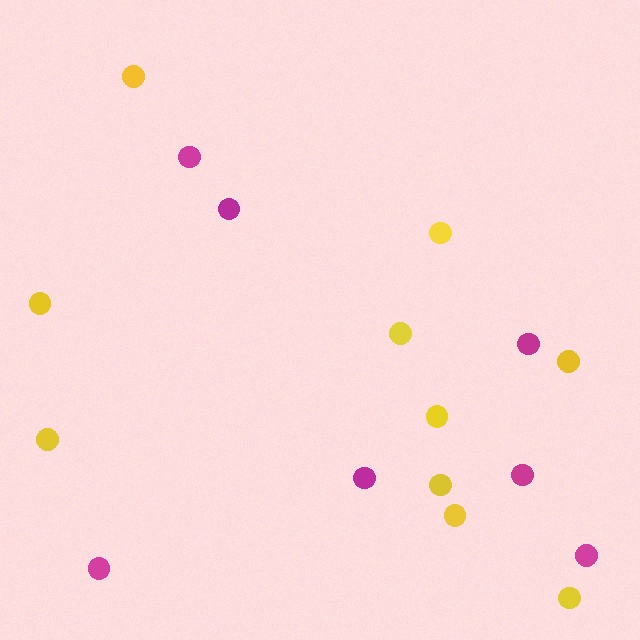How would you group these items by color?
There are 2 groups: one group of magenta circles (7) and one group of yellow circles (10).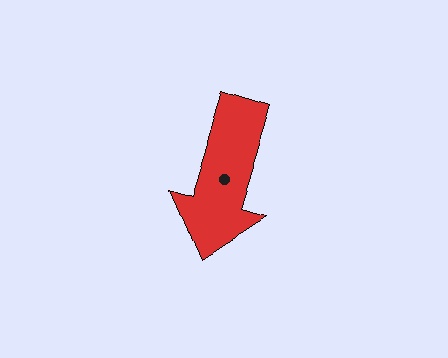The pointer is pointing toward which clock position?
Roughly 7 o'clock.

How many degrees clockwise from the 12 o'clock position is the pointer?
Approximately 197 degrees.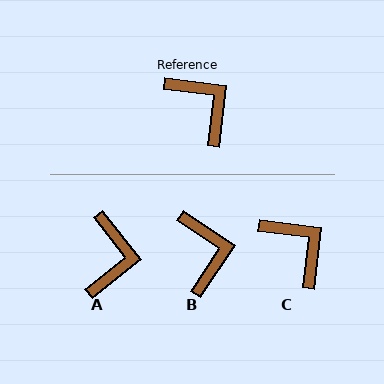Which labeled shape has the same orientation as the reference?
C.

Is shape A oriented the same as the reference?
No, it is off by about 45 degrees.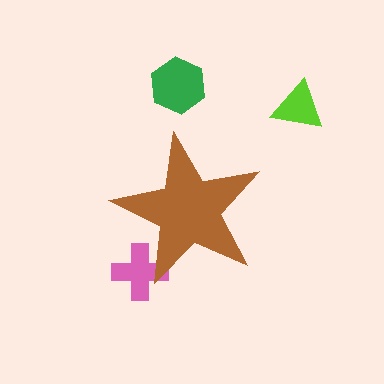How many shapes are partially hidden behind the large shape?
1 shape is partially hidden.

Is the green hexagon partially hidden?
No, the green hexagon is fully visible.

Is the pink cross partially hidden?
Yes, the pink cross is partially hidden behind the brown star.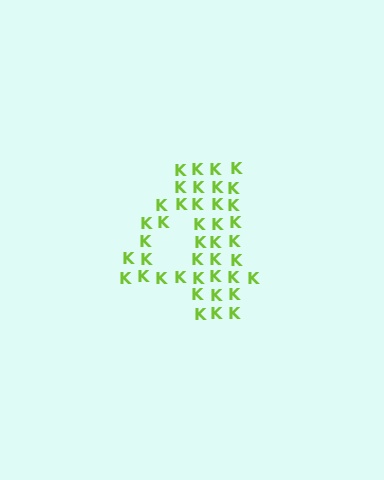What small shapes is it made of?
It is made of small letter K's.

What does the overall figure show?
The overall figure shows the digit 4.